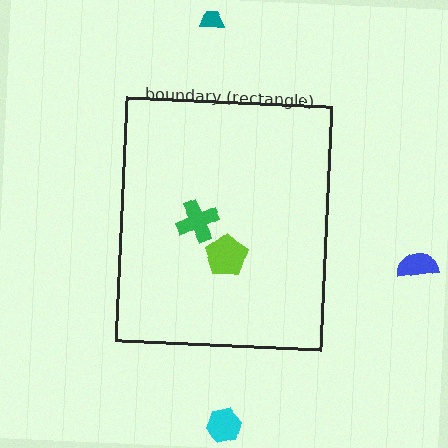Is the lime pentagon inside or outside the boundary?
Inside.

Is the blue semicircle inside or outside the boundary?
Outside.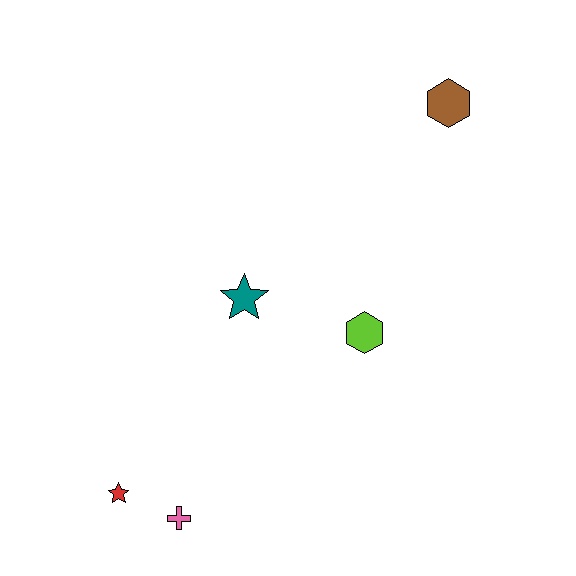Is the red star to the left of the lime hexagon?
Yes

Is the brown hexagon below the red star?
No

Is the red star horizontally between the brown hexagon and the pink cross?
No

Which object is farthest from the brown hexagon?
The red star is farthest from the brown hexagon.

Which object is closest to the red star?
The pink cross is closest to the red star.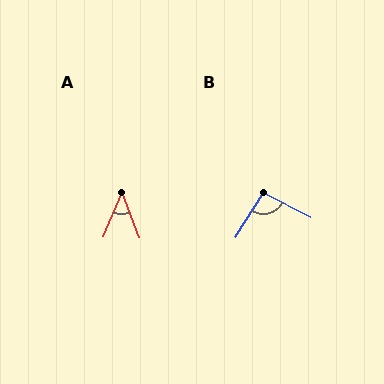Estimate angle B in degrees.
Approximately 94 degrees.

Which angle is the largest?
B, at approximately 94 degrees.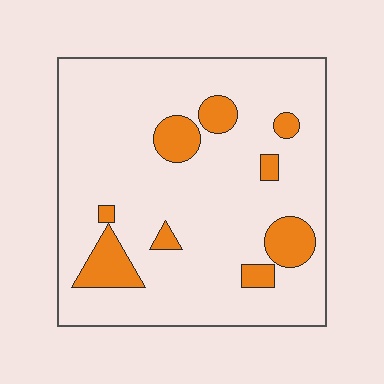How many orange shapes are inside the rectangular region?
9.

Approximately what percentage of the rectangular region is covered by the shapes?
Approximately 15%.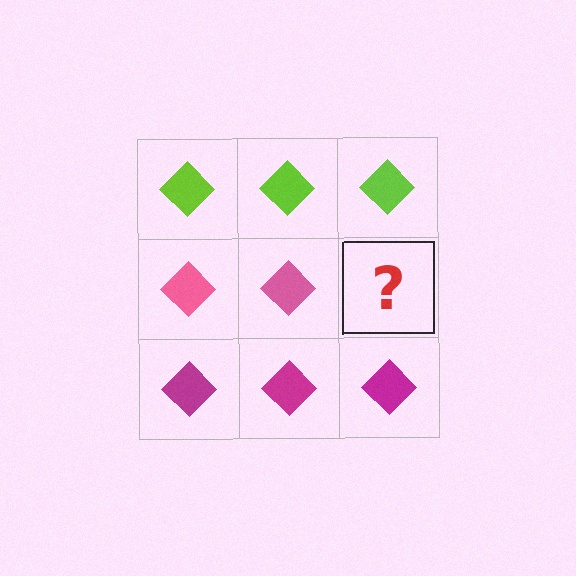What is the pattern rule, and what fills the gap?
The rule is that each row has a consistent color. The gap should be filled with a pink diamond.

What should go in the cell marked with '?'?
The missing cell should contain a pink diamond.